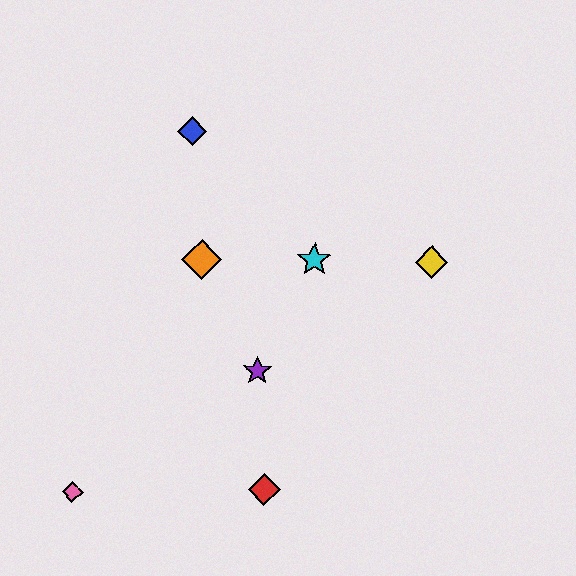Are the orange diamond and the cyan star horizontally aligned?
Yes, both are at y≈259.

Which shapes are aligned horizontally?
The green diamond, the yellow diamond, the orange diamond, the cyan star are aligned horizontally.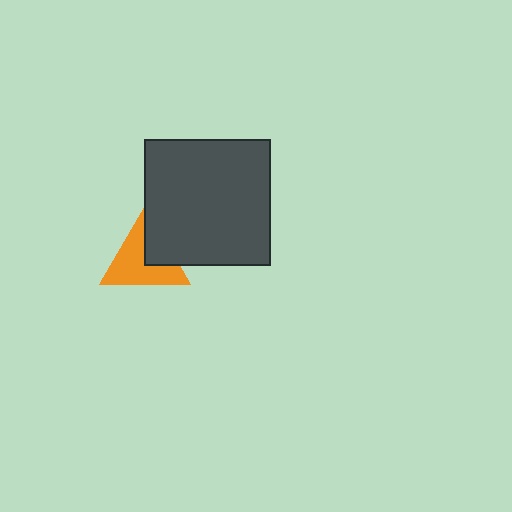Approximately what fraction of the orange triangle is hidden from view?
Roughly 31% of the orange triangle is hidden behind the dark gray square.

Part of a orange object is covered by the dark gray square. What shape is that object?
It is a triangle.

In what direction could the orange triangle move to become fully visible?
The orange triangle could move toward the lower-left. That would shift it out from behind the dark gray square entirely.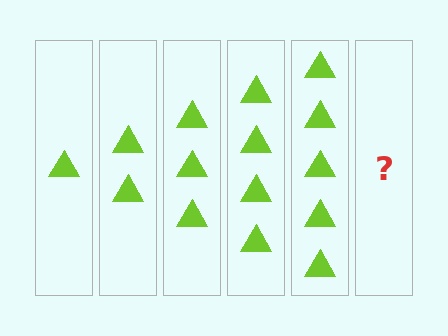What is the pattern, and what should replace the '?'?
The pattern is that each step adds one more triangle. The '?' should be 6 triangles.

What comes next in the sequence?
The next element should be 6 triangles.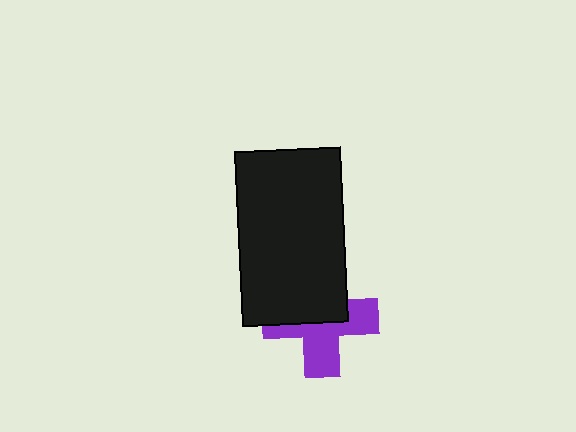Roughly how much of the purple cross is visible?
About half of it is visible (roughly 51%).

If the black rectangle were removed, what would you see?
You would see the complete purple cross.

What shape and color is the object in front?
The object in front is a black rectangle.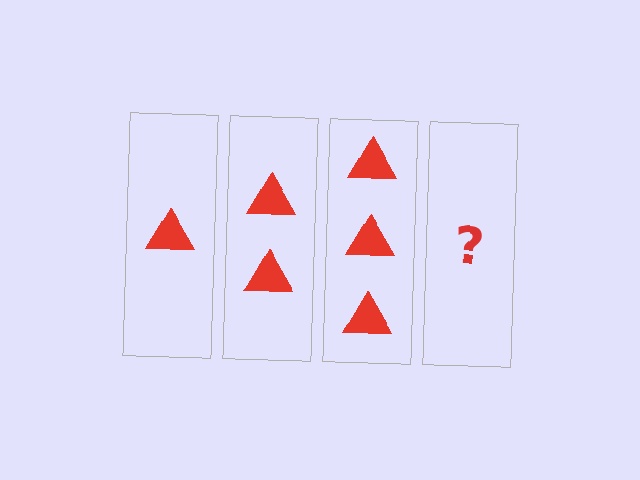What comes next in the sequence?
The next element should be 4 triangles.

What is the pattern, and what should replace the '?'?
The pattern is that each step adds one more triangle. The '?' should be 4 triangles.